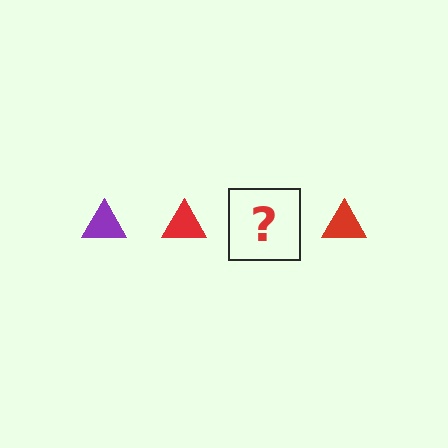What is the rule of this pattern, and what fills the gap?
The rule is that the pattern cycles through purple, red triangles. The gap should be filled with a purple triangle.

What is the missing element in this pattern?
The missing element is a purple triangle.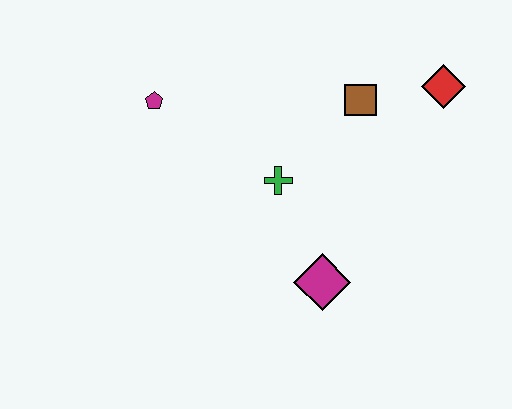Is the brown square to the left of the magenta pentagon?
No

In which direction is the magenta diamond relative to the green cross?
The magenta diamond is below the green cross.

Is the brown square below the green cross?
No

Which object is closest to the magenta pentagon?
The green cross is closest to the magenta pentagon.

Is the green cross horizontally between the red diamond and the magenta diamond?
No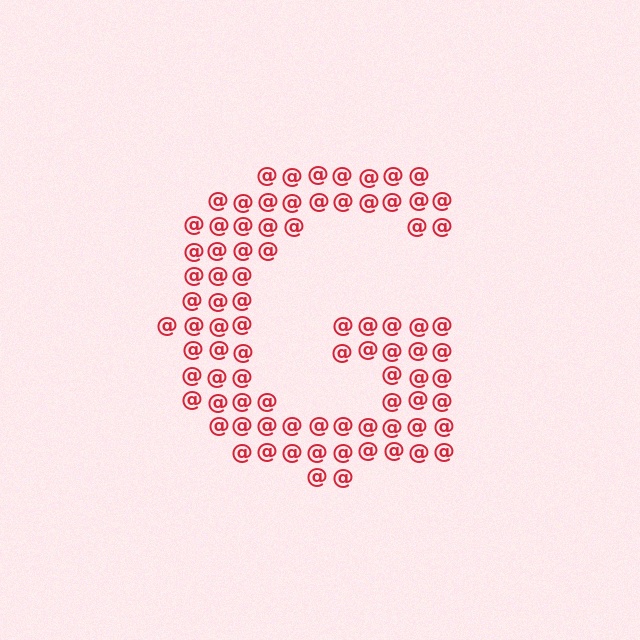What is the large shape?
The large shape is the letter G.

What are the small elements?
The small elements are at signs.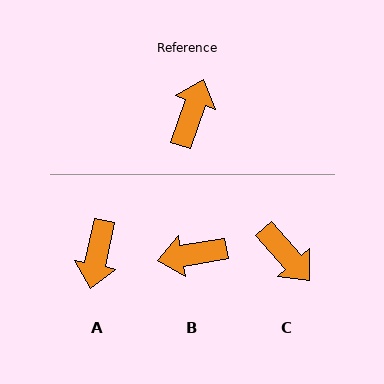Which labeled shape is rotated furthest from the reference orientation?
A, about 173 degrees away.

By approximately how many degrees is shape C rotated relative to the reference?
Approximately 120 degrees clockwise.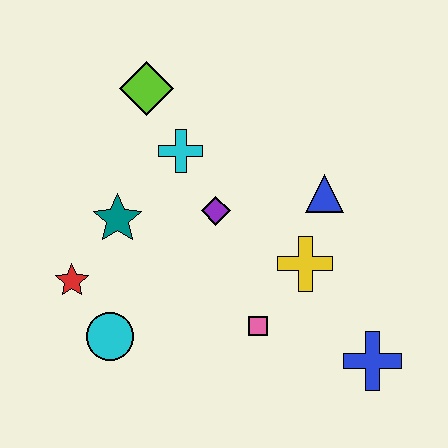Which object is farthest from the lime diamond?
The blue cross is farthest from the lime diamond.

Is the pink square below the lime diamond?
Yes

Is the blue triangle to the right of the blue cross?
No